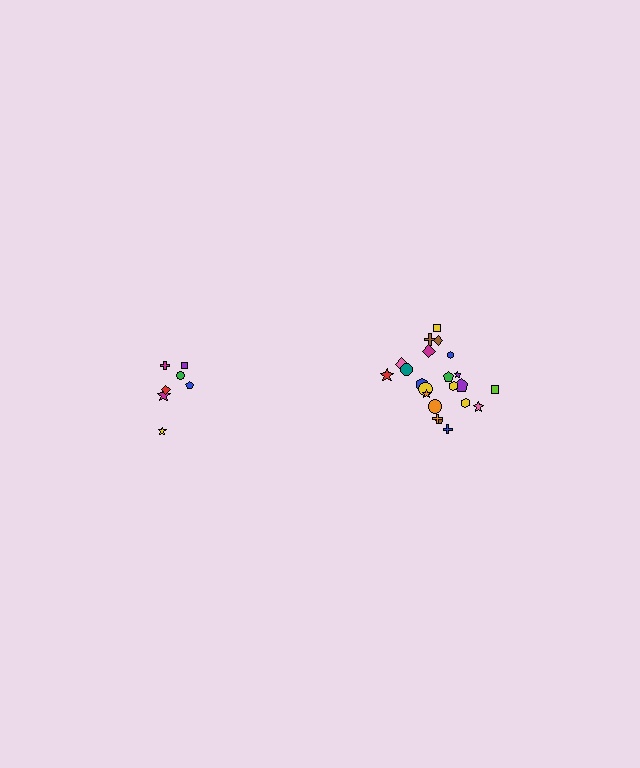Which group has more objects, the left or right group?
The right group.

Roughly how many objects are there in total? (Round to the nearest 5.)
Roughly 30 objects in total.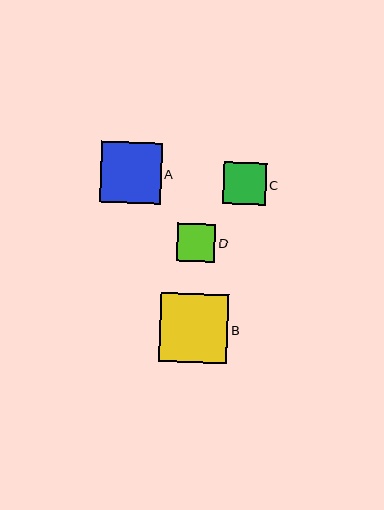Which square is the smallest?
Square D is the smallest with a size of approximately 38 pixels.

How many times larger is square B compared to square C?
Square B is approximately 1.6 times the size of square C.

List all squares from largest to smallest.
From largest to smallest: B, A, C, D.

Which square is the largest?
Square B is the largest with a size of approximately 68 pixels.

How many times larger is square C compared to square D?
Square C is approximately 1.1 times the size of square D.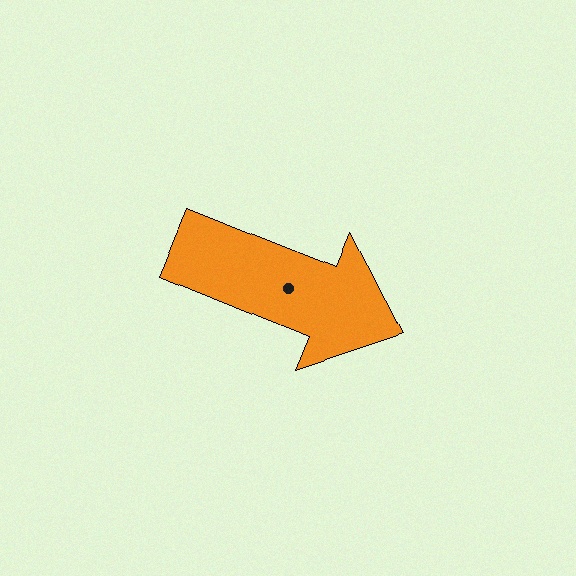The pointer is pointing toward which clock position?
Roughly 4 o'clock.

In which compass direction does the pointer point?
East.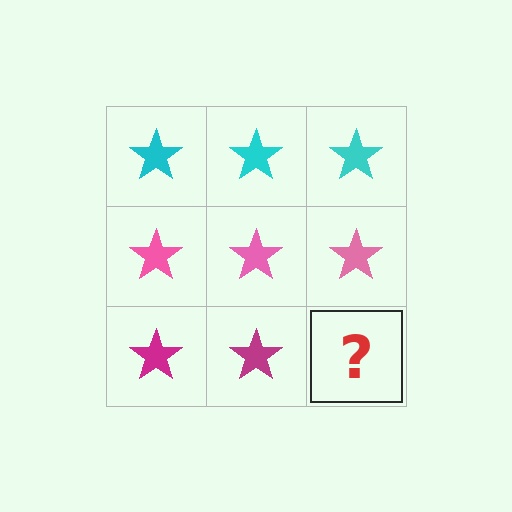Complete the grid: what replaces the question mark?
The question mark should be replaced with a magenta star.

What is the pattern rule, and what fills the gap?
The rule is that each row has a consistent color. The gap should be filled with a magenta star.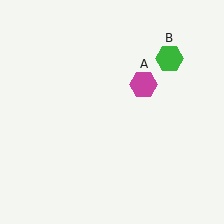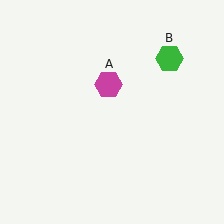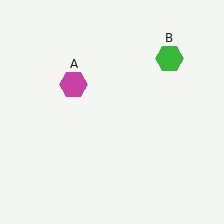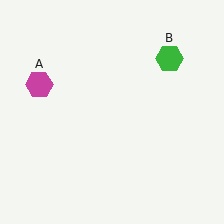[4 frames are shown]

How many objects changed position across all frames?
1 object changed position: magenta hexagon (object A).